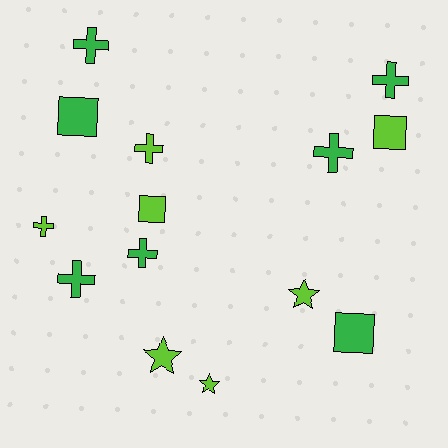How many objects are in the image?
There are 14 objects.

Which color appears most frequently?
Lime, with 7 objects.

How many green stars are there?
There are no green stars.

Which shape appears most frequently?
Cross, with 7 objects.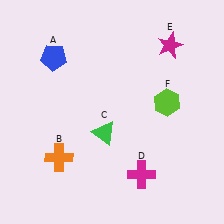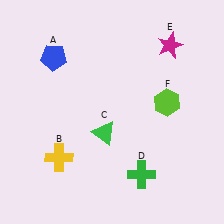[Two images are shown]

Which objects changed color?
B changed from orange to yellow. D changed from magenta to green.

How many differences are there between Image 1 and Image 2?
There are 2 differences between the two images.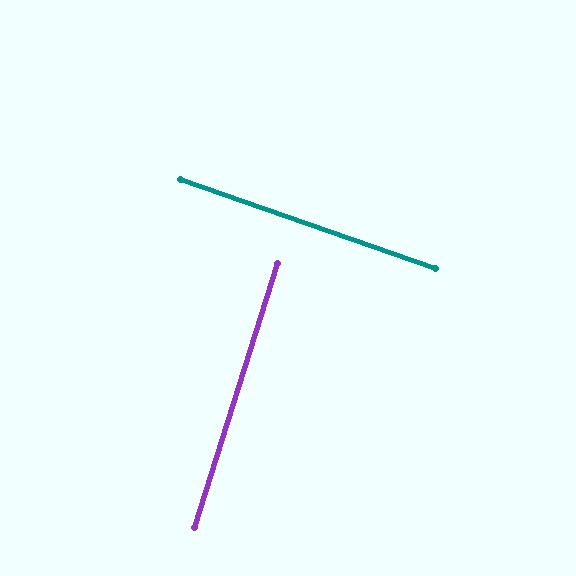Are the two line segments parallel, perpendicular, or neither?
Perpendicular — they meet at approximately 88°.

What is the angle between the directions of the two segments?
Approximately 88 degrees.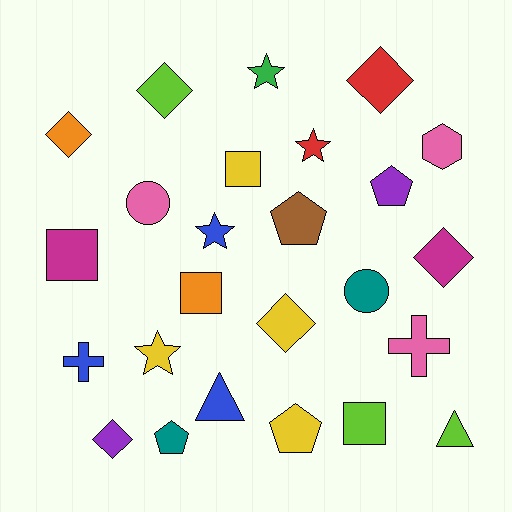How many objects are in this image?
There are 25 objects.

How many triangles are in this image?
There are 2 triangles.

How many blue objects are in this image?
There are 3 blue objects.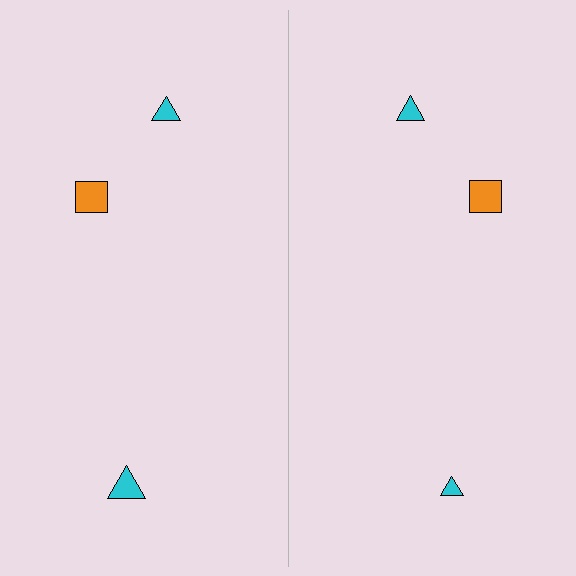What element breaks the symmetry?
The cyan triangle on the right side has a different size than its mirror counterpart.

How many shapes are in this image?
There are 6 shapes in this image.